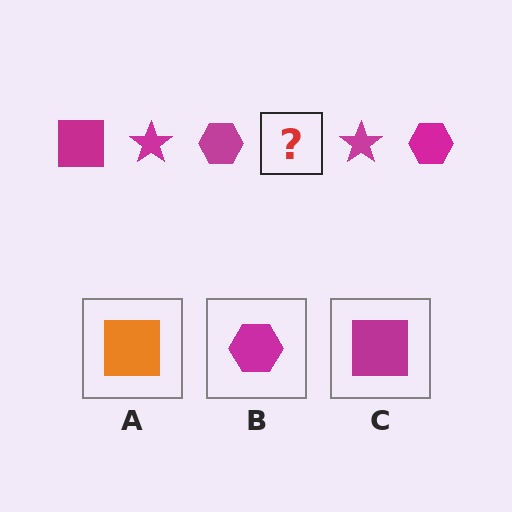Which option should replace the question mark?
Option C.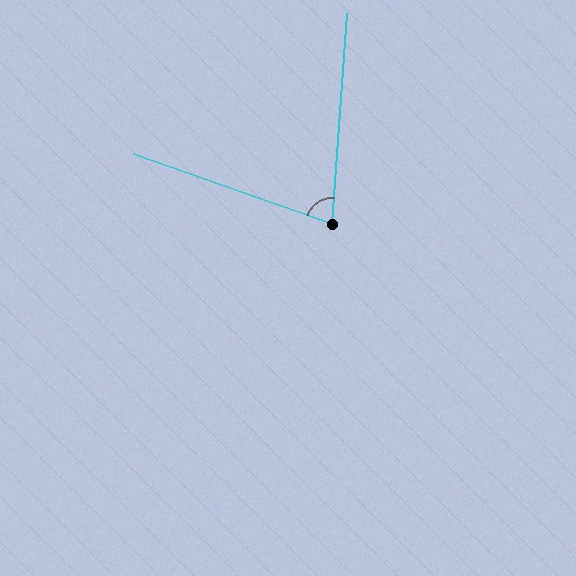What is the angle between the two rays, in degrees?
Approximately 75 degrees.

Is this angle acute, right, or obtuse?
It is acute.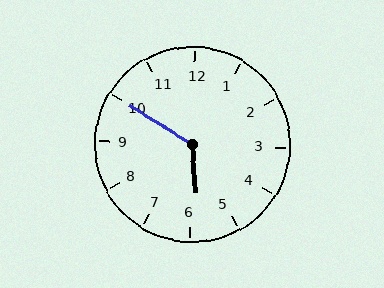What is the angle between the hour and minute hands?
Approximately 125 degrees.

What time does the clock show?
5:50.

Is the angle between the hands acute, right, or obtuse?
It is obtuse.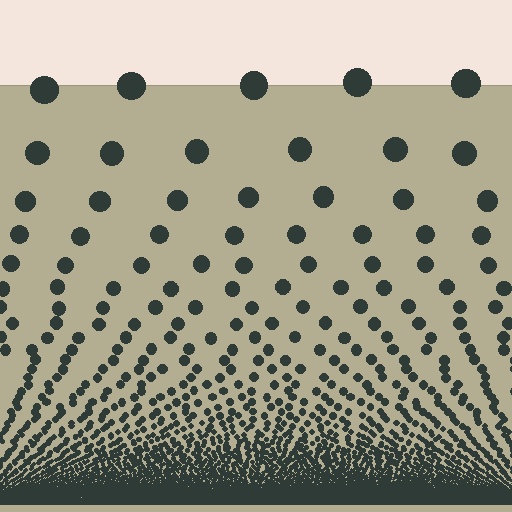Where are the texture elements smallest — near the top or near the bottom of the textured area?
Near the bottom.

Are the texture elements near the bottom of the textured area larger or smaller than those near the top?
Smaller. The gradient is inverted — elements near the bottom are smaller and denser.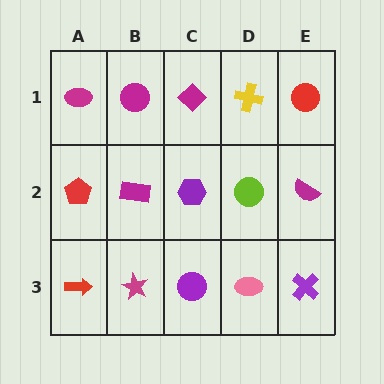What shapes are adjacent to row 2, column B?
A magenta circle (row 1, column B), a magenta star (row 3, column B), a red pentagon (row 2, column A), a purple hexagon (row 2, column C).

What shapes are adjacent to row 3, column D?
A lime circle (row 2, column D), a purple circle (row 3, column C), a purple cross (row 3, column E).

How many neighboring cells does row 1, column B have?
3.